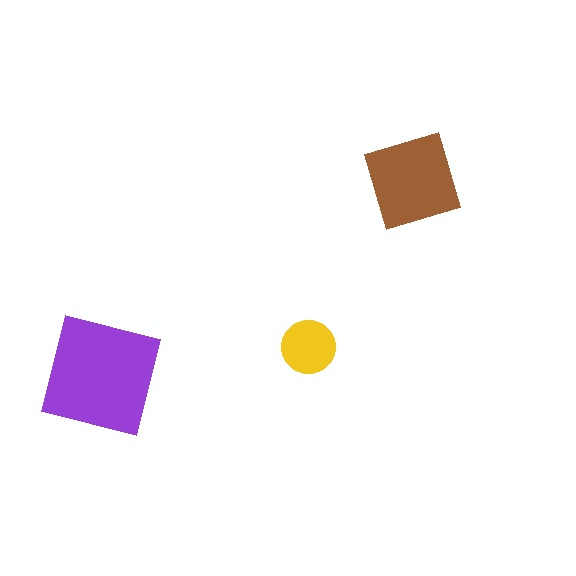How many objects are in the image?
There are 3 objects in the image.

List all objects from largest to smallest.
The purple square, the brown diamond, the yellow circle.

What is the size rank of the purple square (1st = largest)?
1st.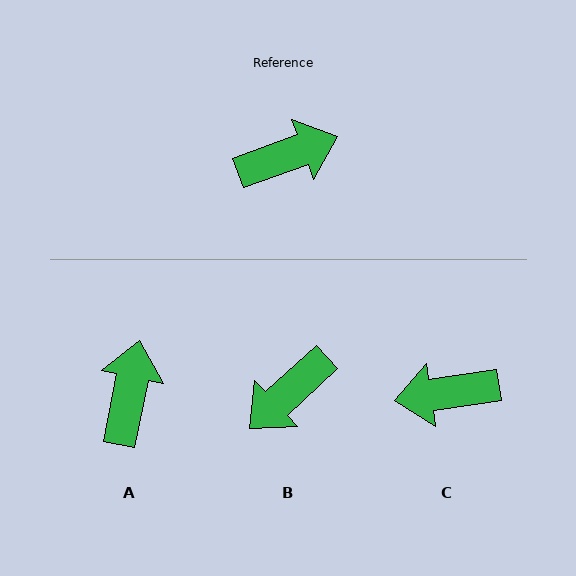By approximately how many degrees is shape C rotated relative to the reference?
Approximately 168 degrees counter-clockwise.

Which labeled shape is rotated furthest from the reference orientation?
C, about 168 degrees away.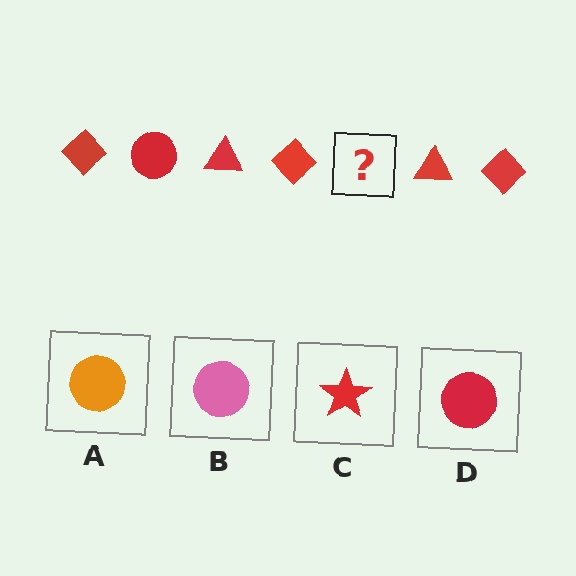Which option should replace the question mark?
Option D.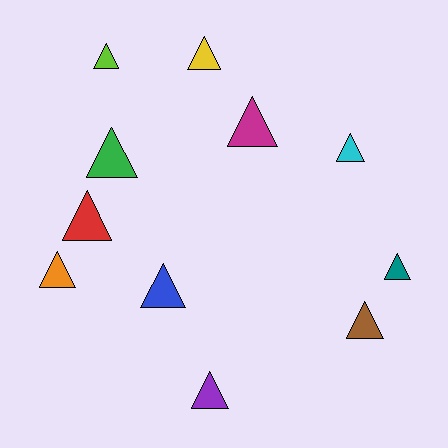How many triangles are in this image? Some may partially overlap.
There are 11 triangles.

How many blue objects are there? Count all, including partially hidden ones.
There is 1 blue object.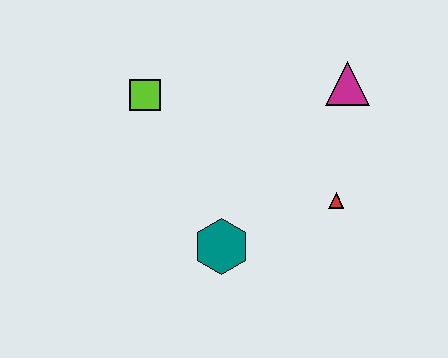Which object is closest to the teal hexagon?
The red triangle is closest to the teal hexagon.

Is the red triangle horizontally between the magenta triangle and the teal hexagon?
Yes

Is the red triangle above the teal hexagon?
Yes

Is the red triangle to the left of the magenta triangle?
Yes